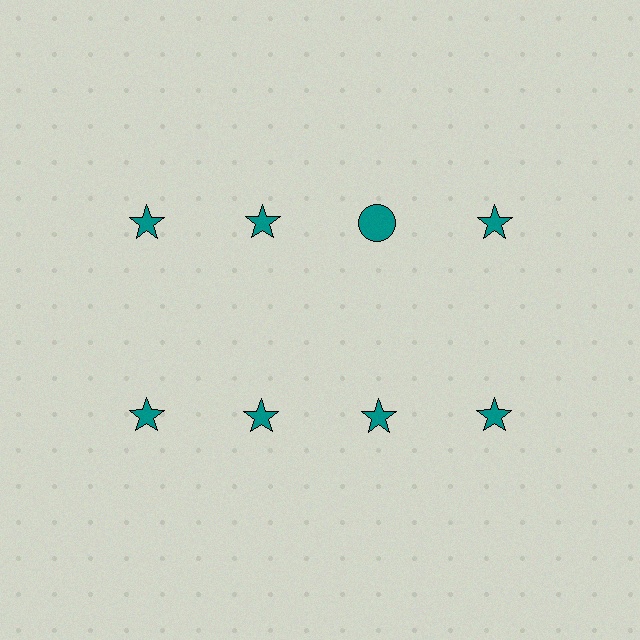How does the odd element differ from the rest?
It has a different shape: circle instead of star.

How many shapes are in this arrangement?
There are 8 shapes arranged in a grid pattern.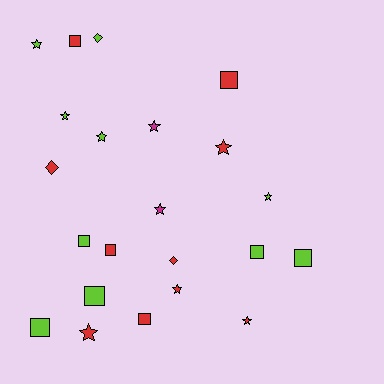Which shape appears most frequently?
Star, with 10 objects.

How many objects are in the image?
There are 22 objects.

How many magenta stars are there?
There are 2 magenta stars.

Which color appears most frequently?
Red, with 10 objects.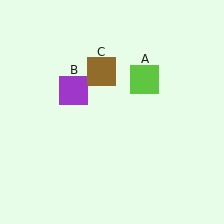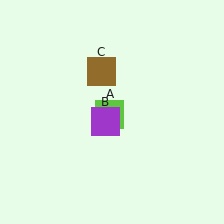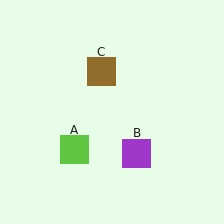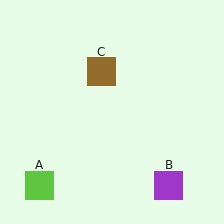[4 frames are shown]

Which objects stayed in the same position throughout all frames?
Brown square (object C) remained stationary.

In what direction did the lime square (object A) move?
The lime square (object A) moved down and to the left.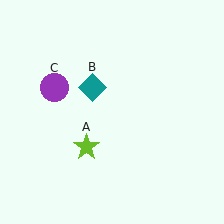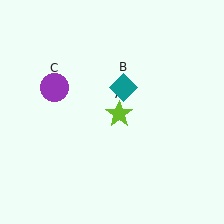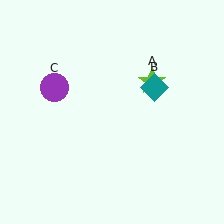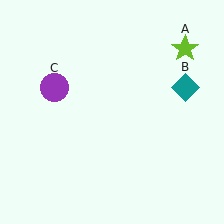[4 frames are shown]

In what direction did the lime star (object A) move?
The lime star (object A) moved up and to the right.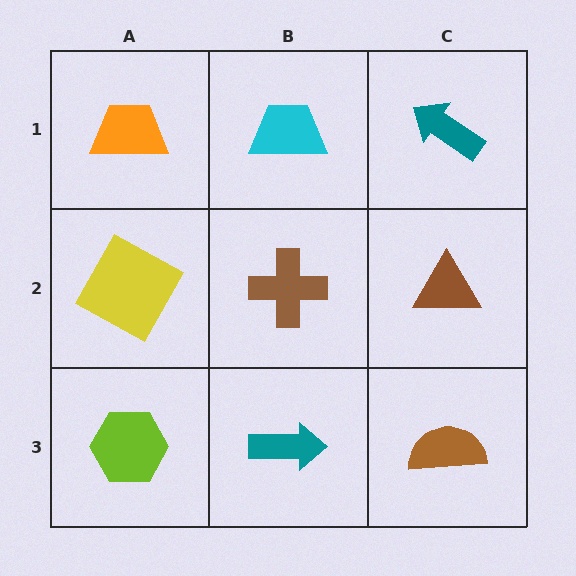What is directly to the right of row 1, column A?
A cyan trapezoid.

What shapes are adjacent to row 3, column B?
A brown cross (row 2, column B), a lime hexagon (row 3, column A), a brown semicircle (row 3, column C).